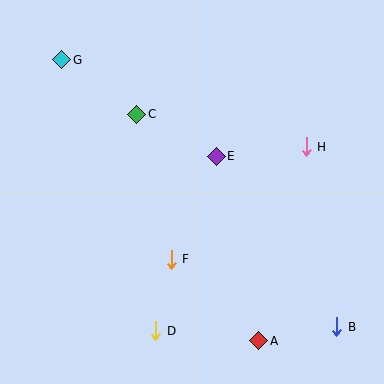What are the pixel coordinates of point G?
Point G is at (62, 60).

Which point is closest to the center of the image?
Point E at (216, 156) is closest to the center.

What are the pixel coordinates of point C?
Point C is at (137, 114).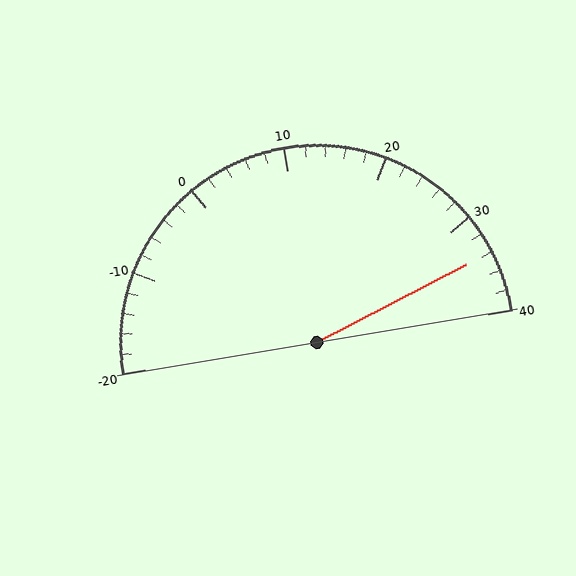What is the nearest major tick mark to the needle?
The nearest major tick mark is 30.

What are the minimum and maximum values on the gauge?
The gauge ranges from -20 to 40.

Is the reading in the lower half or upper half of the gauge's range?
The reading is in the upper half of the range (-20 to 40).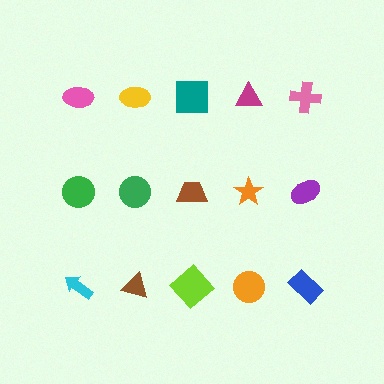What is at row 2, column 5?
A purple ellipse.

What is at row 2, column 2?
A green circle.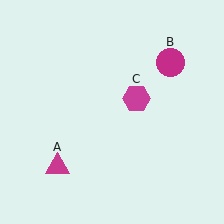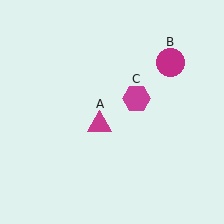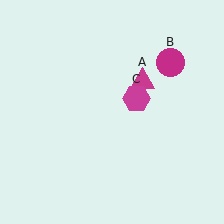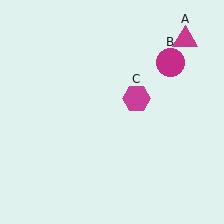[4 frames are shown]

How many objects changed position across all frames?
1 object changed position: magenta triangle (object A).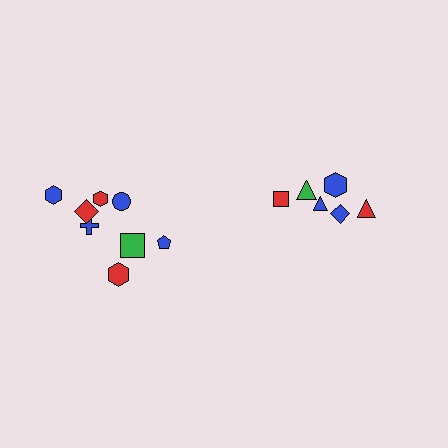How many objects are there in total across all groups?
There are 14 objects.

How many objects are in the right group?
There are 6 objects.